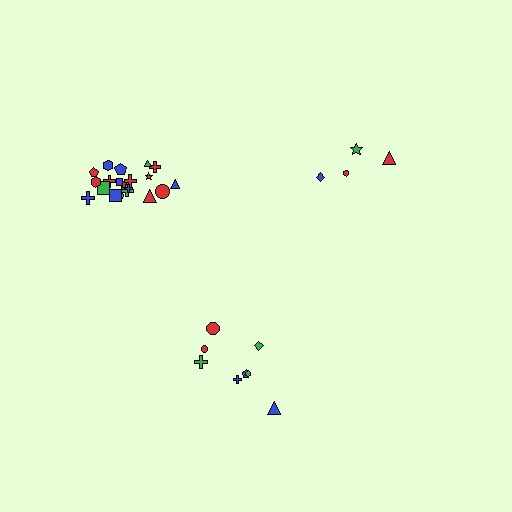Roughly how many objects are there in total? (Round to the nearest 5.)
Roughly 35 objects in total.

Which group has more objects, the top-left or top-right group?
The top-left group.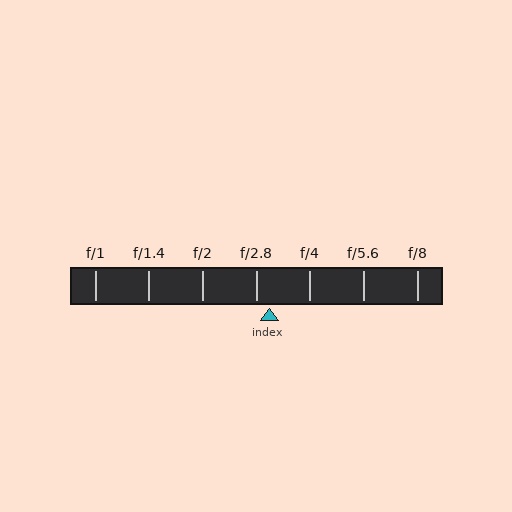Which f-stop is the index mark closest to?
The index mark is closest to f/2.8.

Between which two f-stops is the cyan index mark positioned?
The index mark is between f/2.8 and f/4.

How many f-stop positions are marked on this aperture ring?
There are 7 f-stop positions marked.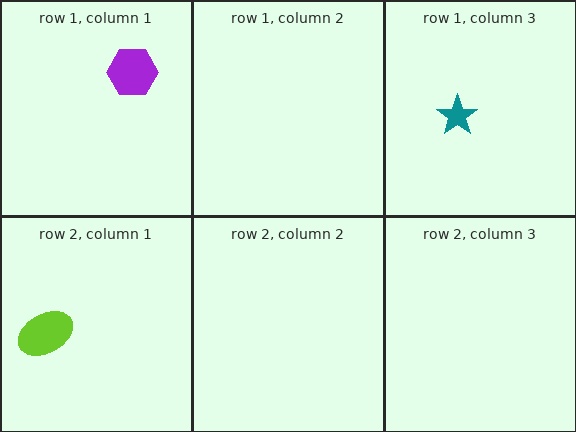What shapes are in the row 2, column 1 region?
The lime ellipse.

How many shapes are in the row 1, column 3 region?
1.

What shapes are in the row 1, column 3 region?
The teal star.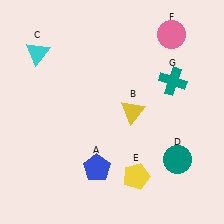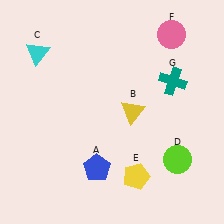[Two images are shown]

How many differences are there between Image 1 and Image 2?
There is 1 difference between the two images.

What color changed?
The circle (D) changed from teal in Image 1 to lime in Image 2.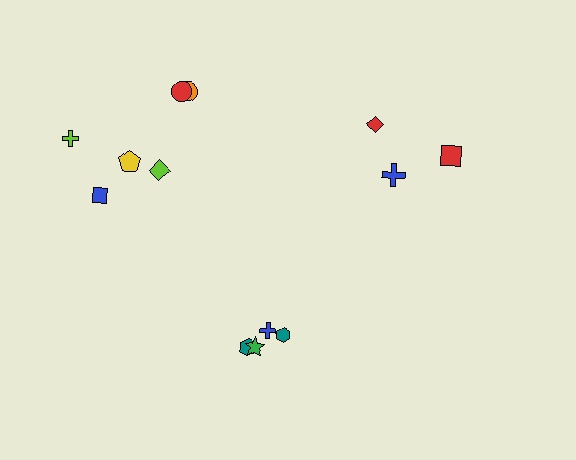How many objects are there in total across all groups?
There are 13 objects.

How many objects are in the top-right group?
There are 3 objects.